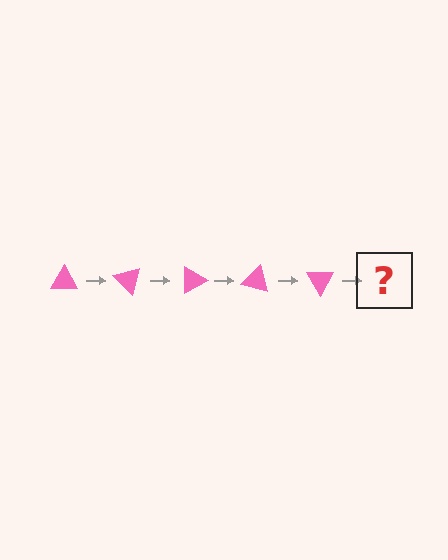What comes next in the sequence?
The next element should be a pink triangle rotated 225 degrees.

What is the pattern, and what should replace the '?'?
The pattern is that the triangle rotates 45 degrees each step. The '?' should be a pink triangle rotated 225 degrees.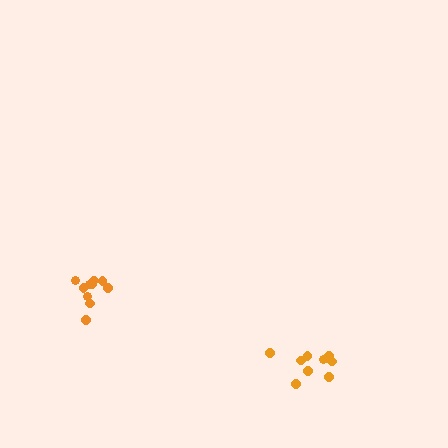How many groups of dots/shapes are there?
There are 2 groups.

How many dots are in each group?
Group 1: 9 dots, Group 2: 10 dots (19 total).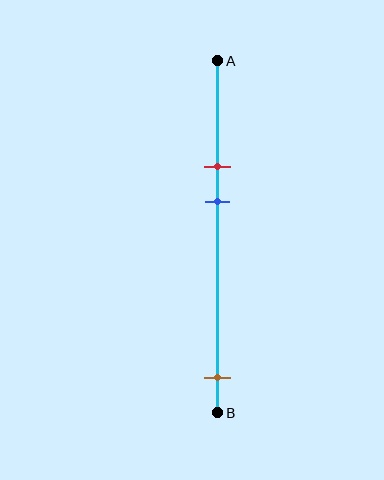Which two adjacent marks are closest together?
The red and blue marks are the closest adjacent pair.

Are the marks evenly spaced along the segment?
No, the marks are not evenly spaced.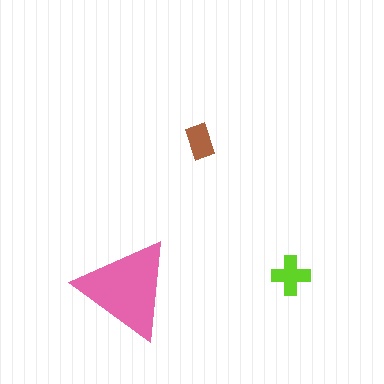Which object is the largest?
The pink triangle.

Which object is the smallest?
The brown rectangle.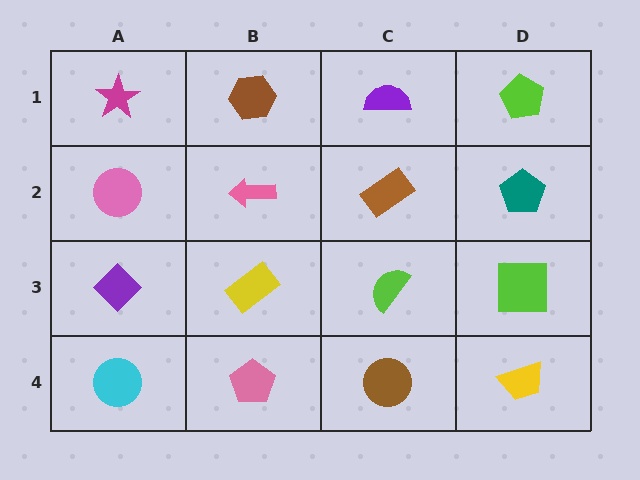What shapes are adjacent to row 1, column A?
A pink circle (row 2, column A), a brown hexagon (row 1, column B).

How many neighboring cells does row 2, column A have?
3.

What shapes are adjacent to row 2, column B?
A brown hexagon (row 1, column B), a yellow rectangle (row 3, column B), a pink circle (row 2, column A), a brown rectangle (row 2, column C).